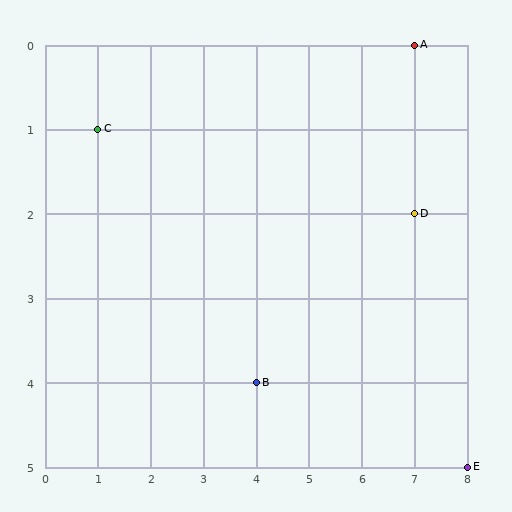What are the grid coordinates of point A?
Point A is at grid coordinates (7, 0).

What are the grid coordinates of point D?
Point D is at grid coordinates (7, 2).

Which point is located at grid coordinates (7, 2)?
Point D is at (7, 2).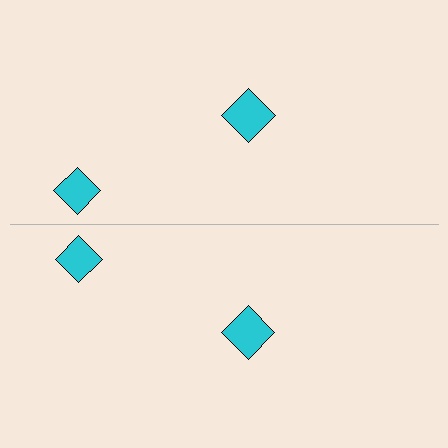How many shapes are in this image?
There are 4 shapes in this image.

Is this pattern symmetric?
Yes, this pattern has bilateral (reflection) symmetry.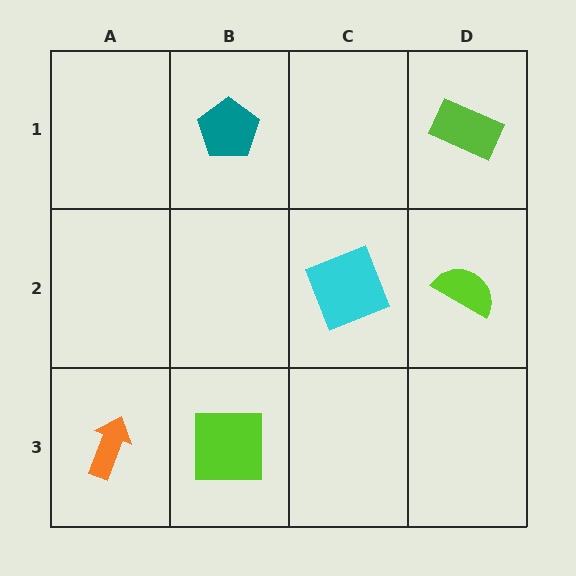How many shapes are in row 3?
2 shapes.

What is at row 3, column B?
A lime square.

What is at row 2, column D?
A lime semicircle.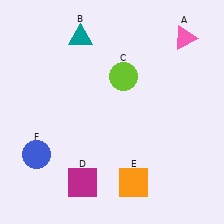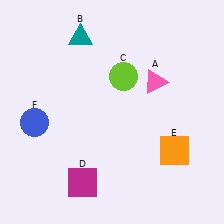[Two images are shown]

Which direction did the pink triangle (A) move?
The pink triangle (A) moved down.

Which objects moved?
The objects that moved are: the pink triangle (A), the orange square (E), the blue circle (F).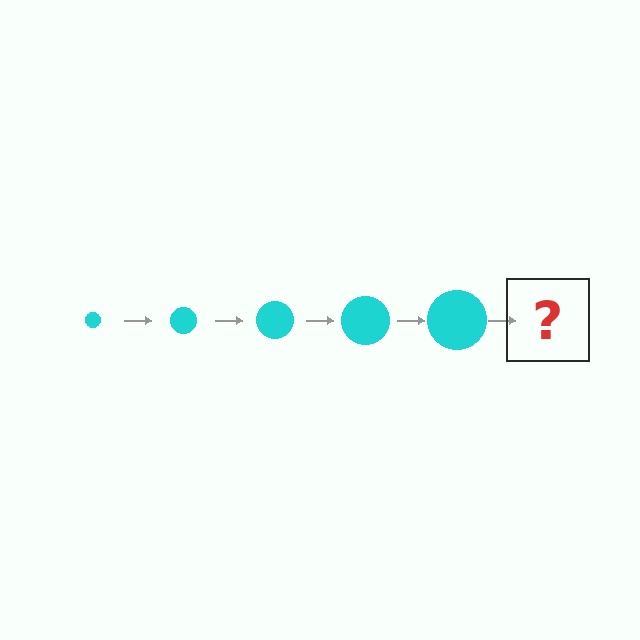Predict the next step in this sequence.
The next step is a cyan circle, larger than the previous one.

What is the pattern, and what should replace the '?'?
The pattern is that the circle gets progressively larger each step. The '?' should be a cyan circle, larger than the previous one.